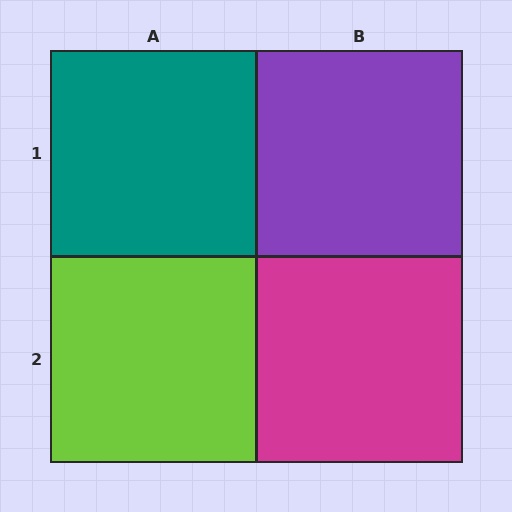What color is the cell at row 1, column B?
Purple.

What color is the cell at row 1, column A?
Teal.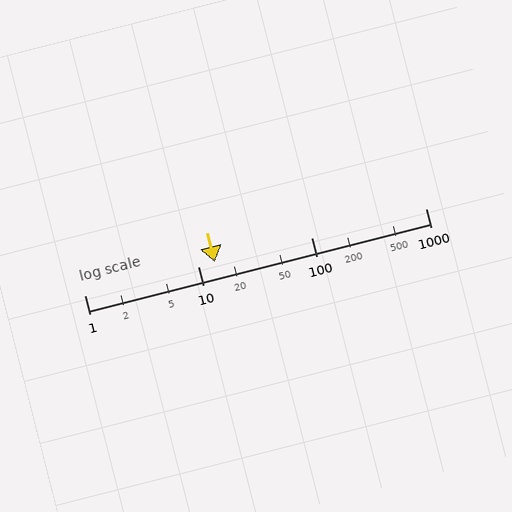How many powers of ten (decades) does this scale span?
The scale spans 3 decades, from 1 to 1000.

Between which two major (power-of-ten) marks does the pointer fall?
The pointer is between 10 and 100.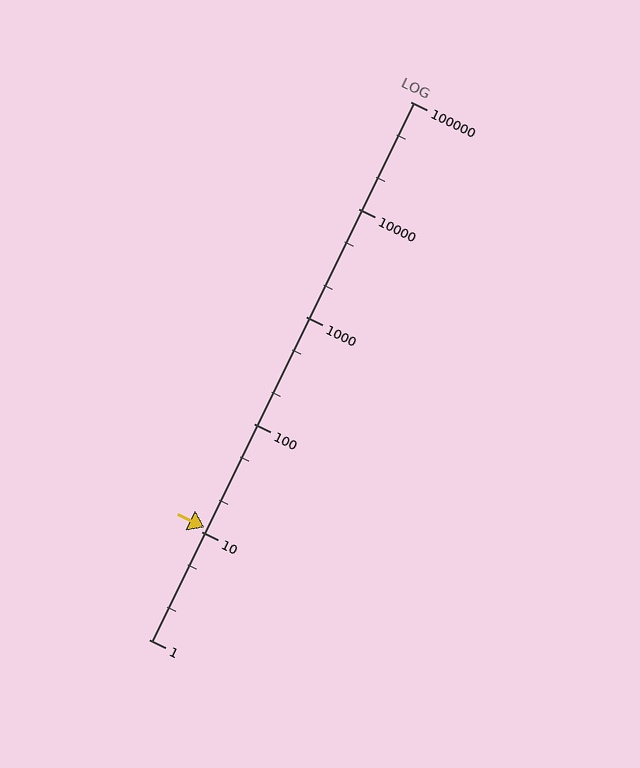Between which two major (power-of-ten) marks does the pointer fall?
The pointer is between 10 and 100.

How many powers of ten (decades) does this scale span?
The scale spans 5 decades, from 1 to 100000.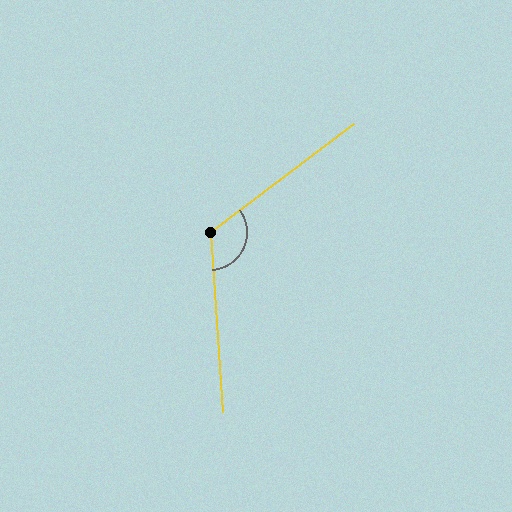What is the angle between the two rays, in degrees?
Approximately 123 degrees.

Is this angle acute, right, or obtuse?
It is obtuse.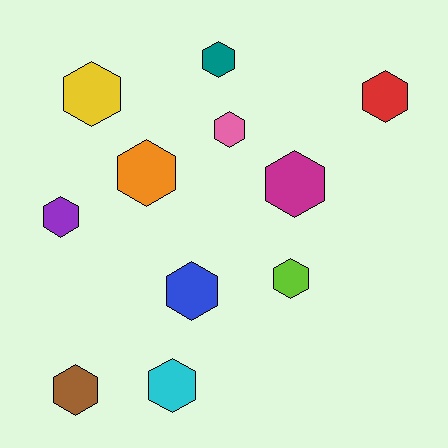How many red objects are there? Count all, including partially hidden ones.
There is 1 red object.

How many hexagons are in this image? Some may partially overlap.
There are 11 hexagons.